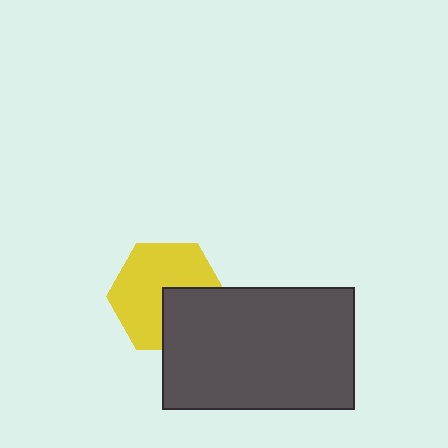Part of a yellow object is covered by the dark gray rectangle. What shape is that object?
It is a hexagon.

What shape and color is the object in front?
The object in front is a dark gray rectangle.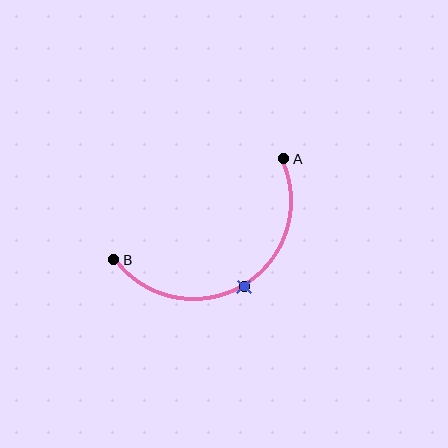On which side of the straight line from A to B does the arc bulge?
The arc bulges below the straight line connecting A and B.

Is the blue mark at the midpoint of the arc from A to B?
Yes. The blue mark lies on the arc at equal arc-length from both A and B — it is the arc midpoint.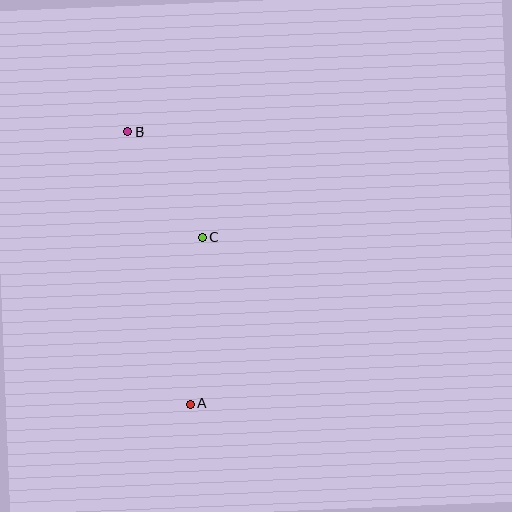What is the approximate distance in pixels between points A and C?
The distance between A and C is approximately 167 pixels.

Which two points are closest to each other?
Points B and C are closest to each other.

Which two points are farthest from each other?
Points A and B are farthest from each other.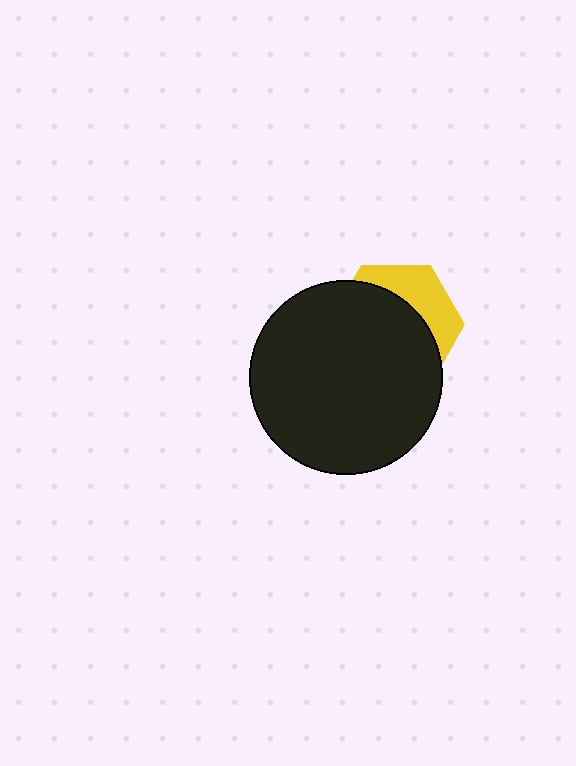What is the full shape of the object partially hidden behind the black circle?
The partially hidden object is a yellow hexagon.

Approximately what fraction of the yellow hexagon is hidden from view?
Roughly 68% of the yellow hexagon is hidden behind the black circle.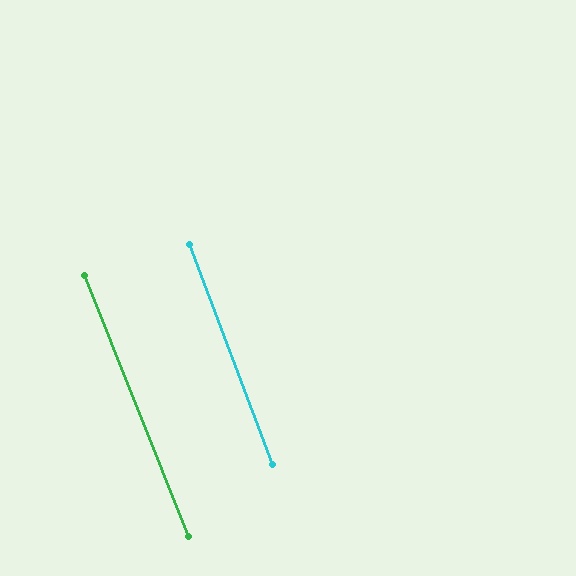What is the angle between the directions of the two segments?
Approximately 1 degree.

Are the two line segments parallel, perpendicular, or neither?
Parallel — their directions differ by only 1.0°.